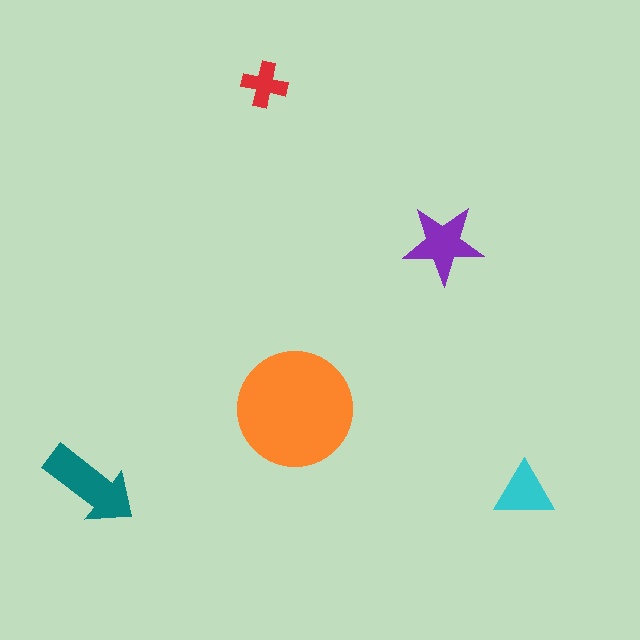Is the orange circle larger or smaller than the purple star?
Larger.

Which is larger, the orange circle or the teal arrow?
The orange circle.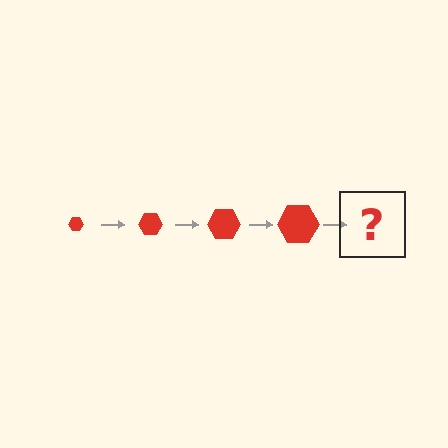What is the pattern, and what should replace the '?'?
The pattern is that the hexagon gets progressively larger each step. The '?' should be a red hexagon, larger than the previous one.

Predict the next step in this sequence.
The next step is a red hexagon, larger than the previous one.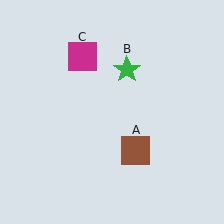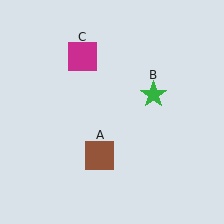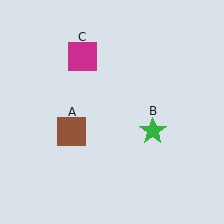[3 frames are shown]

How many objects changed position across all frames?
2 objects changed position: brown square (object A), green star (object B).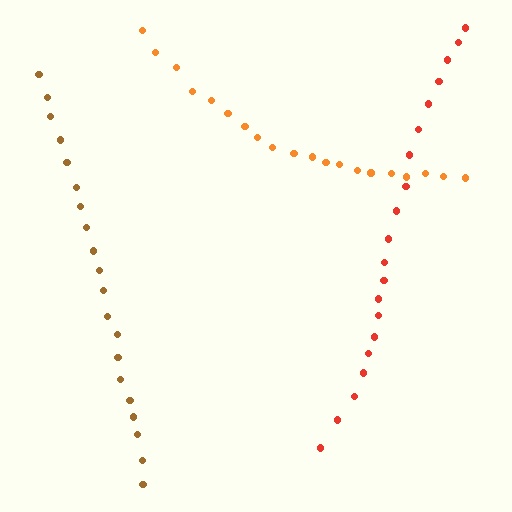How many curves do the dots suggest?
There are 3 distinct paths.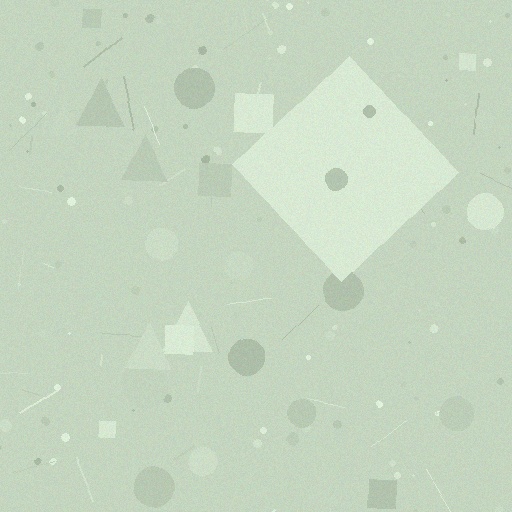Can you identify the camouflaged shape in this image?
The camouflaged shape is a diamond.